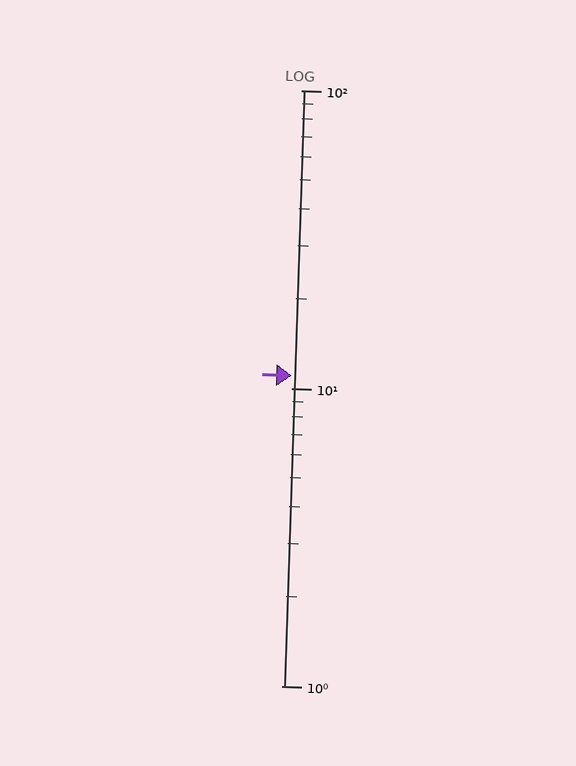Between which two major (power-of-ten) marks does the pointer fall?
The pointer is between 10 and 100.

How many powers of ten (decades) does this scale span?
The scale spans 2 decades, from 1 to 100.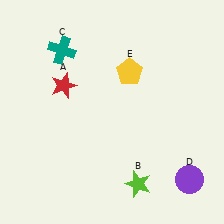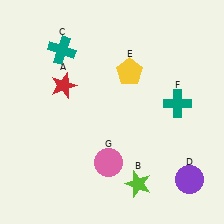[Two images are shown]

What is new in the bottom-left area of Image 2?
A pink circle (G) was added in the bottom-left area of Image 2.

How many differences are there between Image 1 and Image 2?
There are 2 differences between the two images.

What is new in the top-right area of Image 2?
A teal cross (F) was added in the top-right area of Image 2.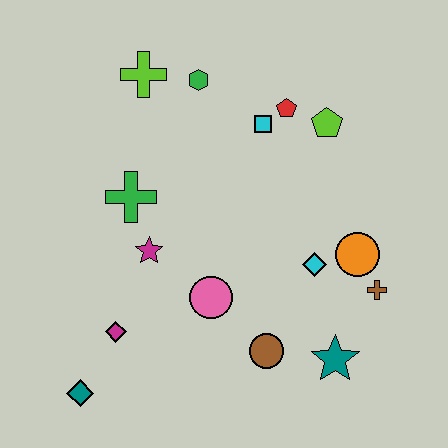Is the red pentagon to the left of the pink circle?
No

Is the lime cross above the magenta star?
Yes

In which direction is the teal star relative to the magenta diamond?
The teal star is to the right of the magenta diamond.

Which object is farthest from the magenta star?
The brown cross is farthest from the magenta star.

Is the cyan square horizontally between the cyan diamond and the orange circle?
No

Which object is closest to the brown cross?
The orange circle is closest to the brown cross.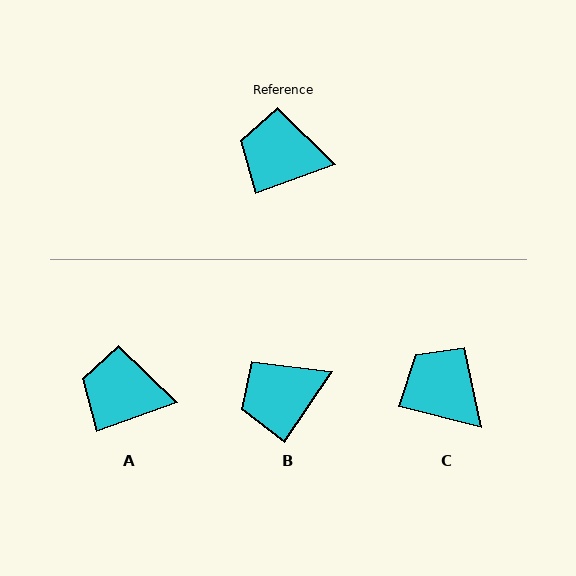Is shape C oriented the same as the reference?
No, it is off by about 34 degrees.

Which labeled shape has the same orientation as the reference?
A.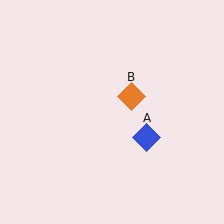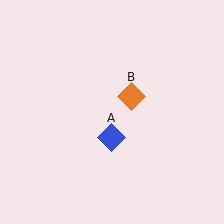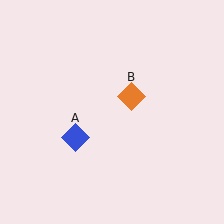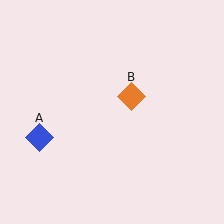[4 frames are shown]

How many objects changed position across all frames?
1 object changed position: blue diamond (object A).